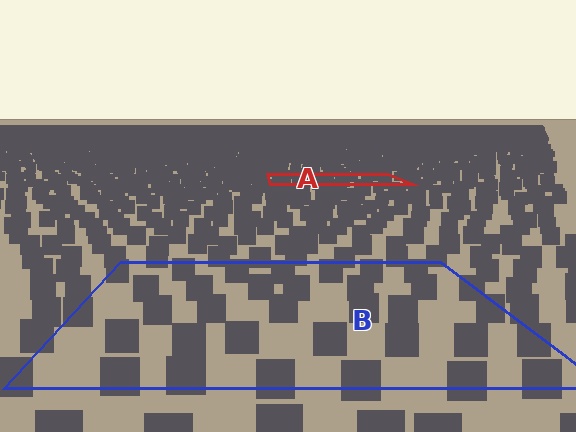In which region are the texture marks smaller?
The texture marks are smaller in region A, because it is farther away.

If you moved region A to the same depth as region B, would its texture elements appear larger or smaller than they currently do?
They would appear larger. At a closer depth, the same texture elements are projected at a bigger on-screen size.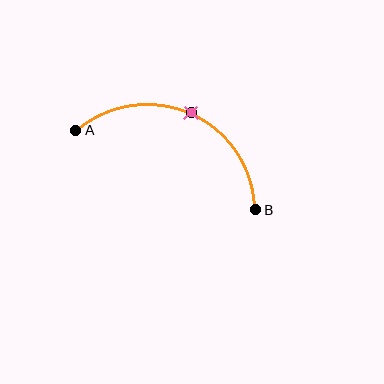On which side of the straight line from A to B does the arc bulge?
The arc bulges above the straight line connecting A and B.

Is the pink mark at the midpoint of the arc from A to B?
Yes. The pink mark lies on the arc at equal arc-length from both A and B — it is the arc midpoint.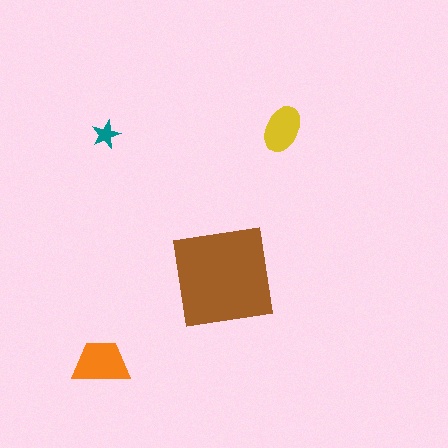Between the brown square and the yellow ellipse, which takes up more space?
The brown square.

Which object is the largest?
The brown square.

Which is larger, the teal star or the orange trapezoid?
The orange trapezoid.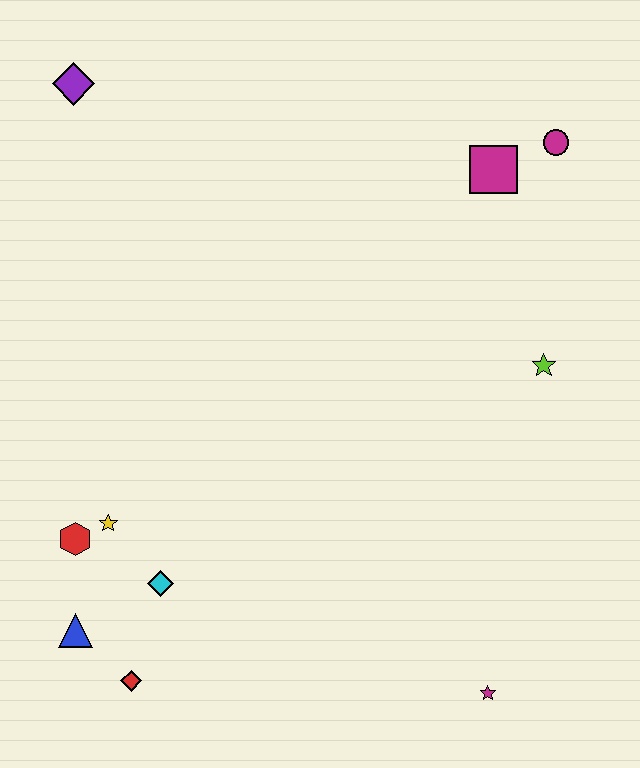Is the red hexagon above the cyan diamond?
Yes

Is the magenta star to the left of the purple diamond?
No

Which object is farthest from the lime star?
The purple diamond is farthest from the lime star.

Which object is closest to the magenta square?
The magenta circle is closest to the magenta square.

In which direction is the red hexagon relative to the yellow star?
The red hexagon is to the left of the yellow star.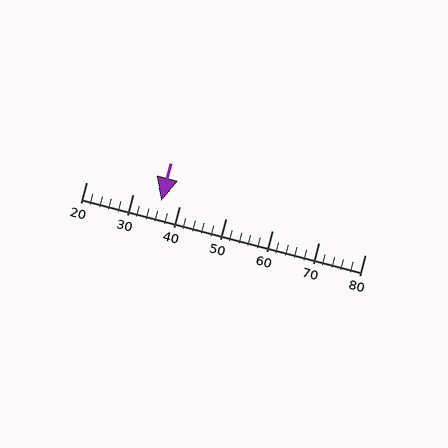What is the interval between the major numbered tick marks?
The major tick marks are spaced 10 units apart.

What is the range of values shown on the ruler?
The ruler shows values from 20 to 80.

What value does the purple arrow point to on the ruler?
The purple arrow points to approximately 36.